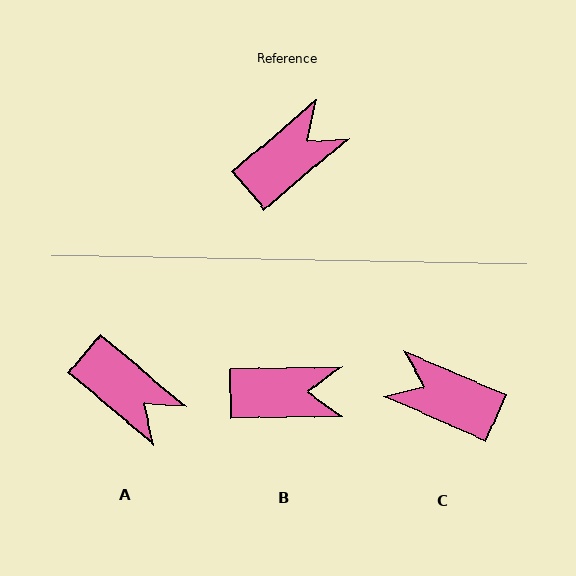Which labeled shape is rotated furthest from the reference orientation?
C, about 117 degrees away.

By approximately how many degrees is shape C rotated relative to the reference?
Approximately 117 degrees counter-clockwise.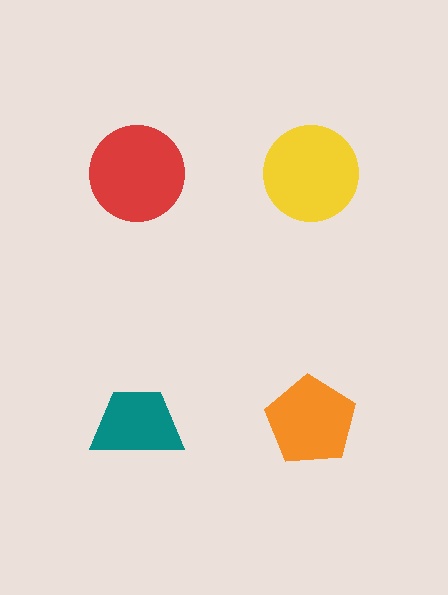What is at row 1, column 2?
A yellow circle.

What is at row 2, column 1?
A teal trapezoid.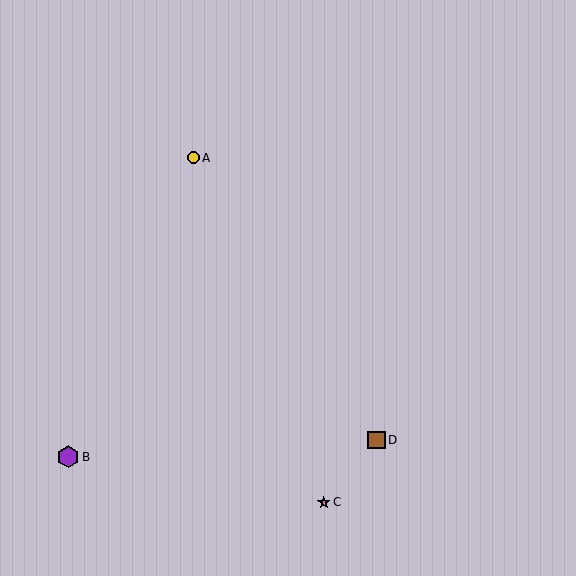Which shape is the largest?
The purple hexagon (labeled B) is the largest.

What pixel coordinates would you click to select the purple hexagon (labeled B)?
Click at (68, 457) to select the purple hexagon B.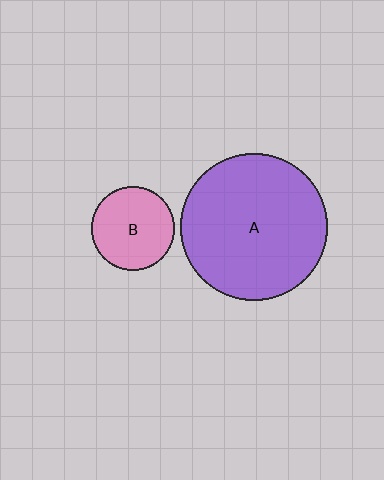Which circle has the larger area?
Circle A (purple).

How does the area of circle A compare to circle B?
Approximately 3.1 times.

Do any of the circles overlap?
No, none of the circles overlap.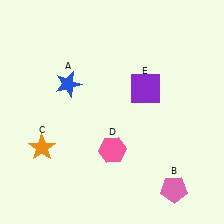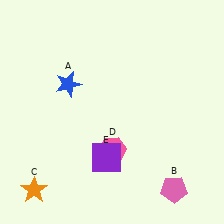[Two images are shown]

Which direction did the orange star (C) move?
The orange star (C) moved down.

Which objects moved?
The objects that moved are: the orange star (C), the purple square (E).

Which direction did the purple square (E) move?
The purple square (E) moved down.